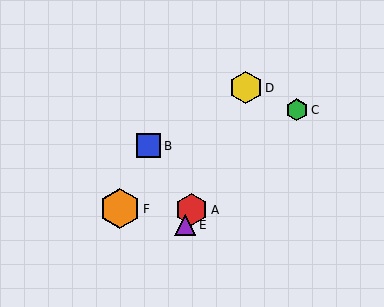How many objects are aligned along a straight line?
3 objects (A, D, E) are aligned along a straight line.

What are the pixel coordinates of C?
Object C is at (297, 110).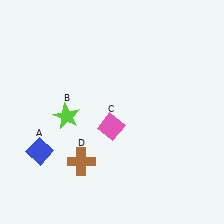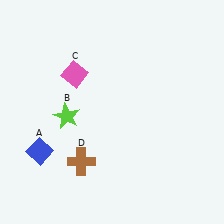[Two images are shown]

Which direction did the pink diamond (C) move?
The pink diamond (C) moved up.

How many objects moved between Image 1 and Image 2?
1 object moved between the two images.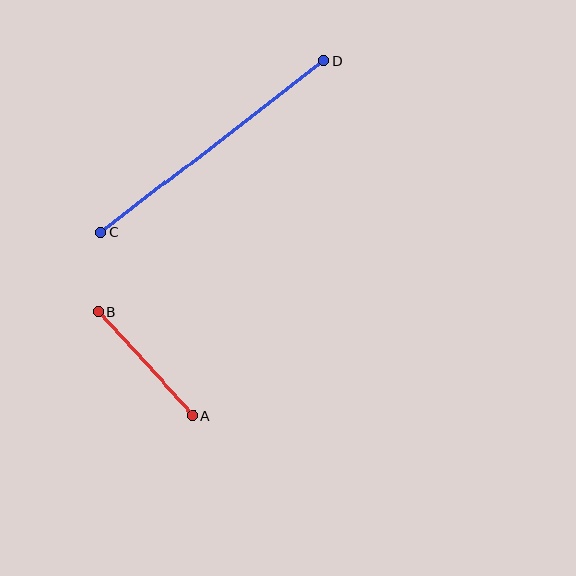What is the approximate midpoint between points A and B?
The midpoint is at approximately (145, 364) pixels.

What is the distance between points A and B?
The distance is approximately 140 pixels.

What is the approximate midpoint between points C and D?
The midpoint is at approximately (212, 147) pixels.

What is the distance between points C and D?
The distance is approximately 282 pixels.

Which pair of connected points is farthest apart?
Points C and D are farthest apart.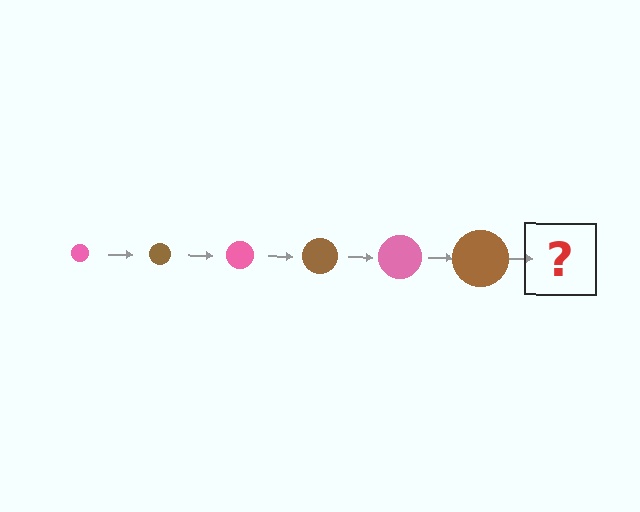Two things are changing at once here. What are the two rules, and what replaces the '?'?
The two rules are that the circle grows larger each step and the color cycles through pink and brown. The '?' should be a pink circle, larger than the previous one.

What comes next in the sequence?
The next element should be a pink circle, larger than the previous one.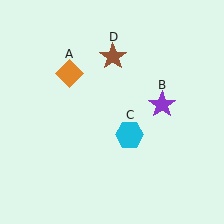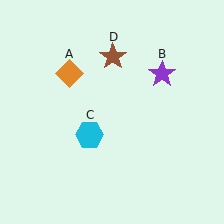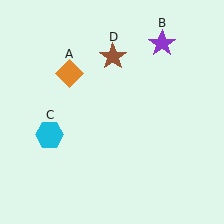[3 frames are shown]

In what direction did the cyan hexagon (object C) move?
The cyan hexagon (object C) moved left.